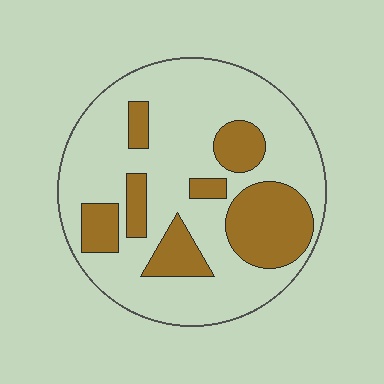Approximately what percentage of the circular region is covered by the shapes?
Approximately 30%.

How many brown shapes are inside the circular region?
7.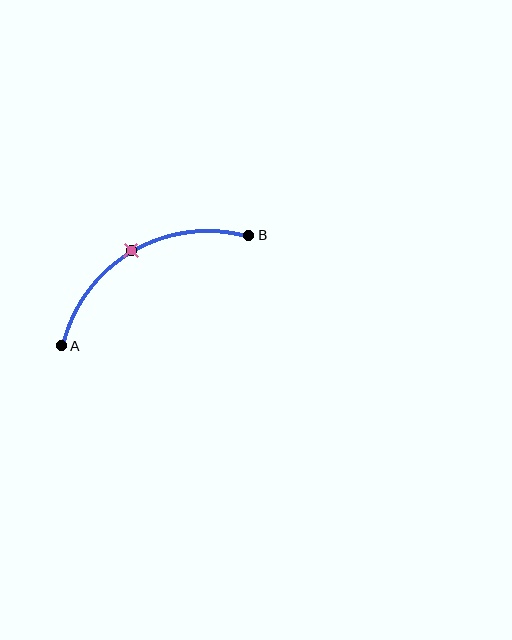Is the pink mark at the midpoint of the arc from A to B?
Yes. The pink mark lies on the arc at equal arc-length from both A and B — it is the arc midpoint.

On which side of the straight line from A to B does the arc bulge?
The arc bulges above the straight line connecting A and B.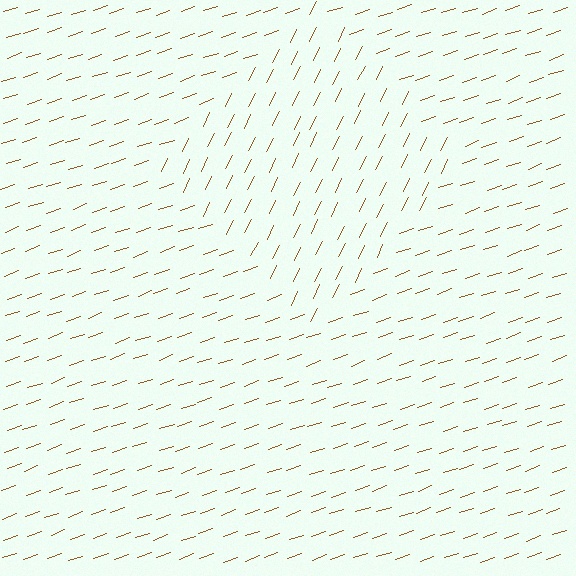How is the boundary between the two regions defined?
The boundary is defined purely by a change in line orientation (approximately 45 degrees difference). All lines are the same color and thickness.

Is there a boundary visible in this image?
Yes, there is a texture boundary formed by a change in line orientation.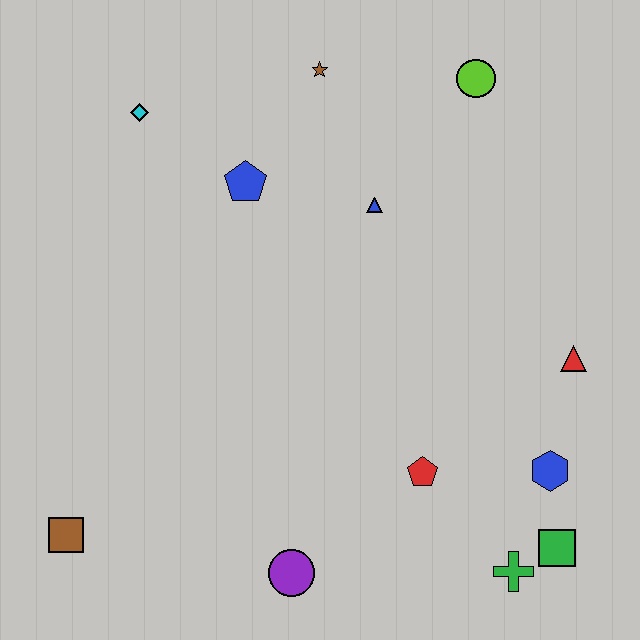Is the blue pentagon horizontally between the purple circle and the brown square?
Yes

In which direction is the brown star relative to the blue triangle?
The brown star is above the blue triangle.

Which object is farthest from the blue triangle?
The brown square is farthest from the blue triangle.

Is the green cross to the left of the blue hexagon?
Yes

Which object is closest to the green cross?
The green square is closest to the green cross.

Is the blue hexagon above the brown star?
No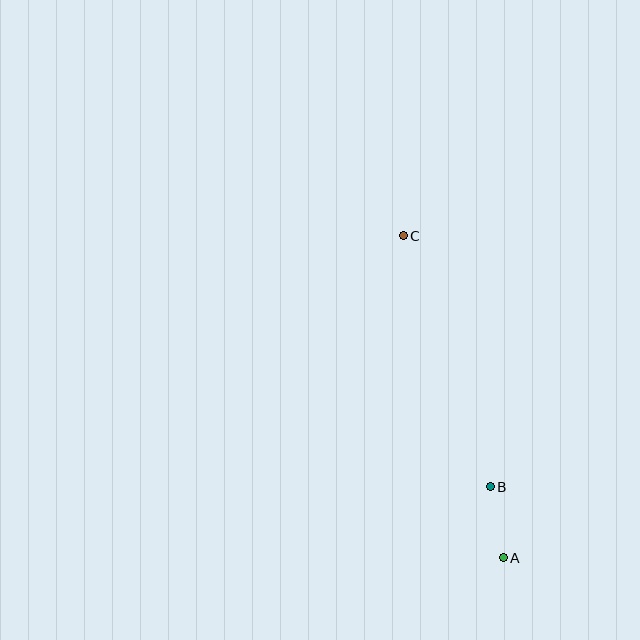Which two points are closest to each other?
Points A and B are closest to each other.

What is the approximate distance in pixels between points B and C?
The distance between B and C is approximately 266 pixels.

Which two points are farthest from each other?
Points A and C are farthest from each other.